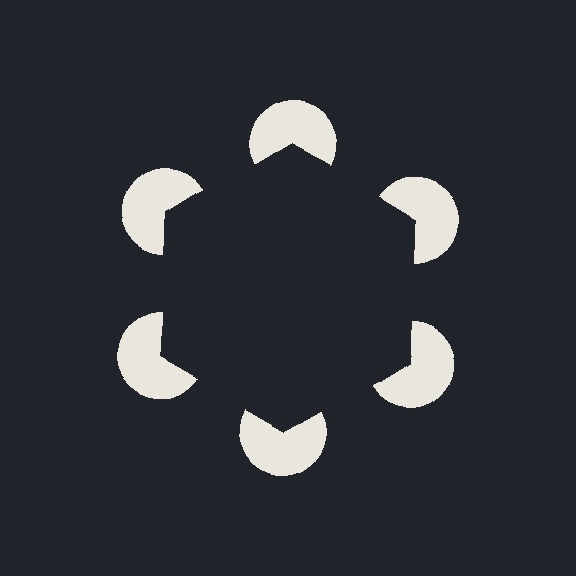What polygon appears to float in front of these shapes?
An illusory hexagon — its edges are inferred from the aligned wedge cuts in the pac-man discs, not physically drawn.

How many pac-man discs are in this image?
There are 6 — one at each vertex of the illusory hexagon.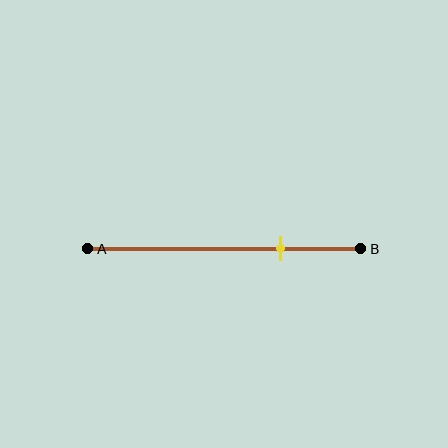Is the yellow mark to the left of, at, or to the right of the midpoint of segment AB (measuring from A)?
The yellow mark is to the right of the midpoint of segment AB.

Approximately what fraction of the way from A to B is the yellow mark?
The yellow mark is approximately 70% of the way from A to B.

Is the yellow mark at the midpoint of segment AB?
No, the mark is at about 70% from A, not at the 50% midpoint.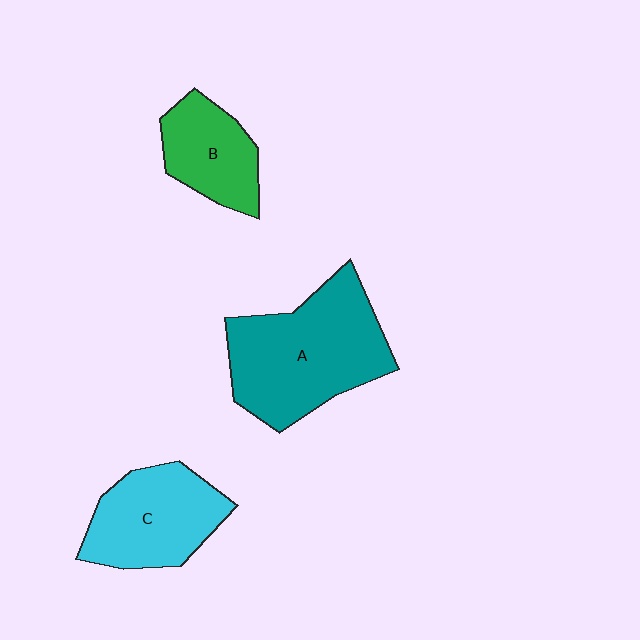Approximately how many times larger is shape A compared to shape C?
Approximately 1.4 times.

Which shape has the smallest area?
Shape B (green).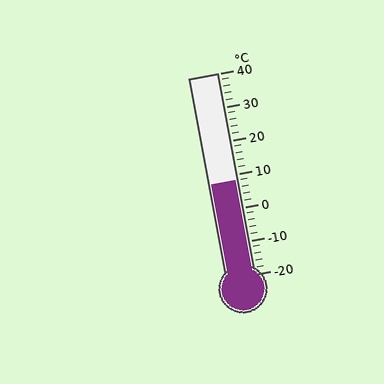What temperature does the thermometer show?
The thermometer shows approximately 8°C.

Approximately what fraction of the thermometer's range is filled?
The thermometer is filled to approximately 45% of its range.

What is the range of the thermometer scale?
The thermometer scale ranges from -20°C to 40°C.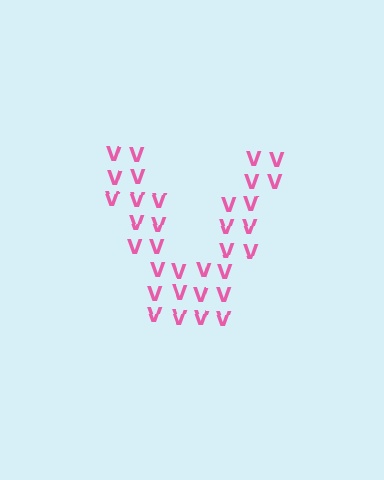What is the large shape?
The large shape is the letter V.